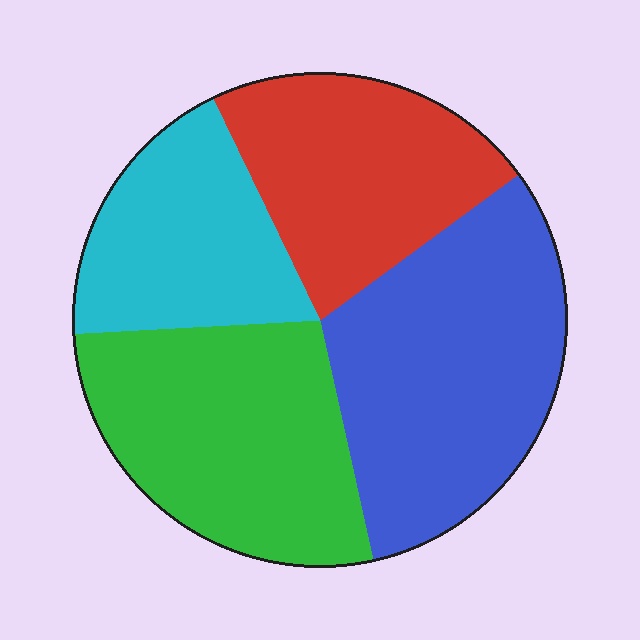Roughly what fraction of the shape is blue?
Blue covers 31% of the shape.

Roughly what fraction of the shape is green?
Green takes up between a quarter and a half of the shape.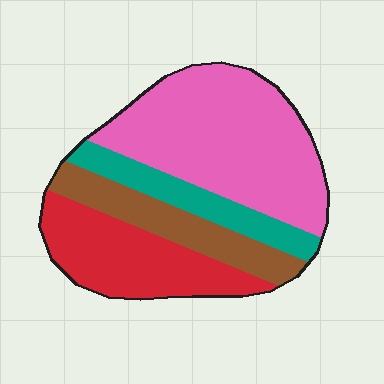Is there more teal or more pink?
Pink.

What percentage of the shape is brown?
Brown covers about 15% of the shape.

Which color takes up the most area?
Pink, at roughly 45%.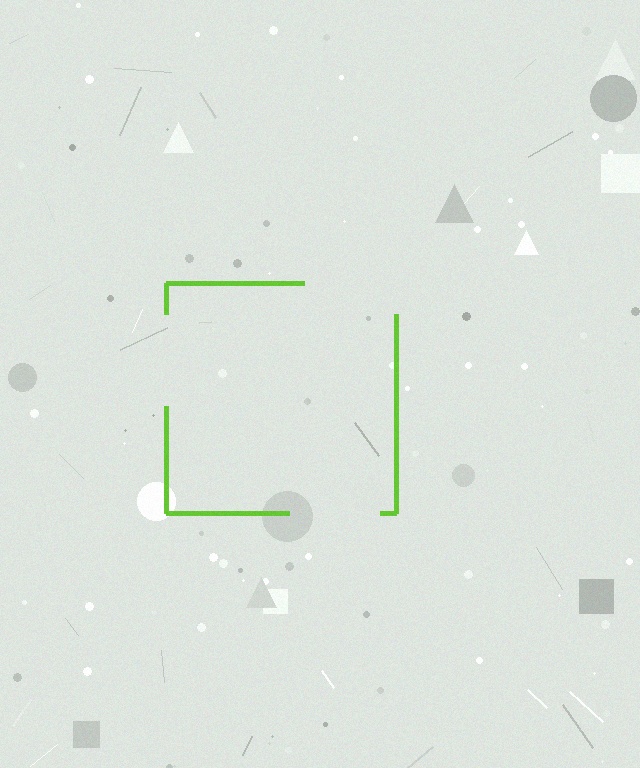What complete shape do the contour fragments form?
The contour fragments form a square.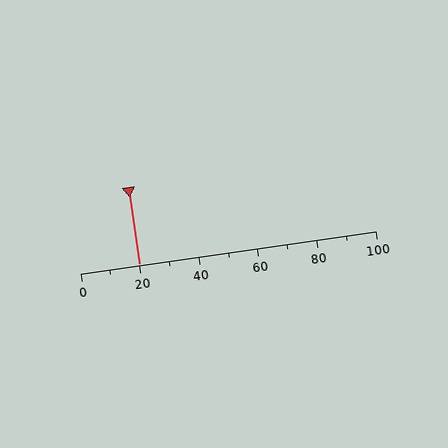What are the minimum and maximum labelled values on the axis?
The axis runs from 0 to 100.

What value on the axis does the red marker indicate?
The marker indicates approximately 20.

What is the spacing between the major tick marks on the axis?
The major ticks are spaced 20 apart.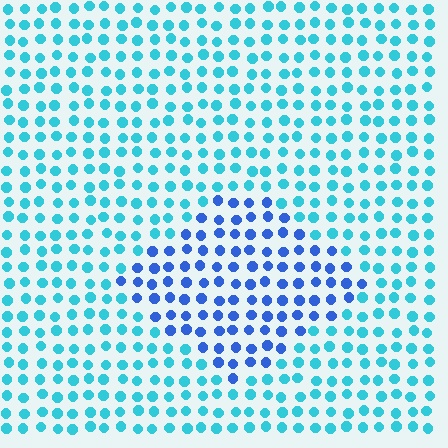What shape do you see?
I see a diamond.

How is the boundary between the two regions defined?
The boundary is defined purely by a slight shift in hue (about 37 degrees). Spacing, size, and orientation are identical on both sides.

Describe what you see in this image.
The image is filled with small cyan elements in a uniform arrangement. A diamond-shaped region is visible where the elements are tinted to a slightly different hue, forming a subtle color boundary.